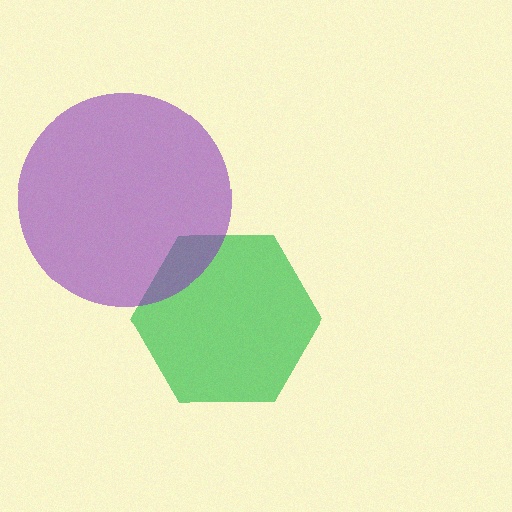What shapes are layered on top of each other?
The layered shapes are: a green hexagon, a purple circle.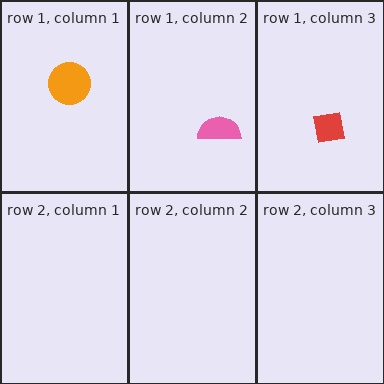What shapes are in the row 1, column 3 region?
The red square.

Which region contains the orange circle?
The row 1, column 1 region.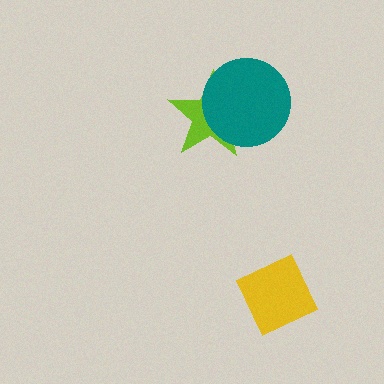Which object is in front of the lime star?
The teal circle is in front of the lime star.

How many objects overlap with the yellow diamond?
0 objects overlap with the yellow diamond.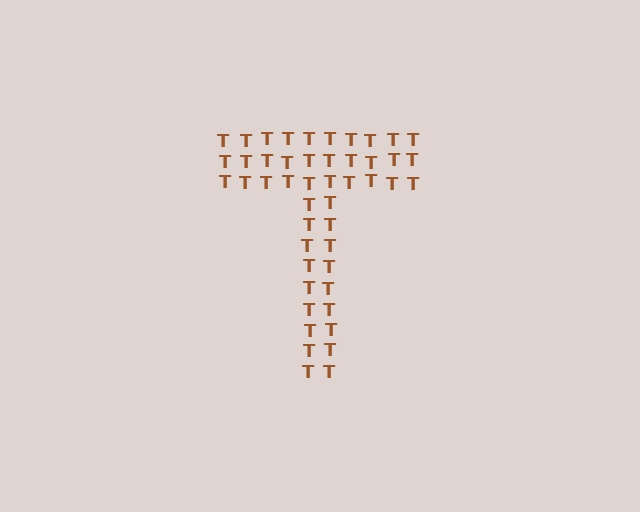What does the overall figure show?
The overall figure shows the letter T.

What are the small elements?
The small elements are letter T's.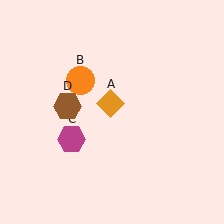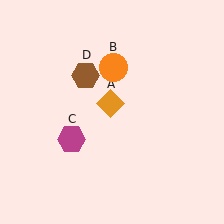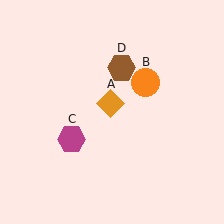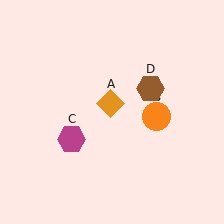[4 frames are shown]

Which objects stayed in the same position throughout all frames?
Orange diamond (object A) and magenta hexagon (object C) remained stationary.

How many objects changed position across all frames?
2 objects changed position: orange circle (object B), brown hexagon (object D).